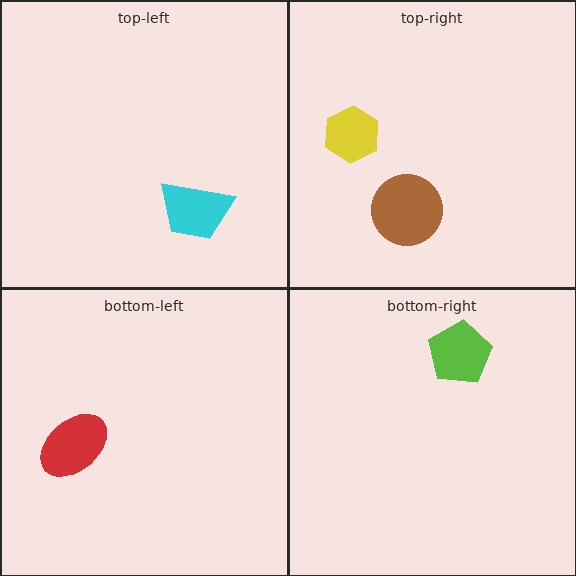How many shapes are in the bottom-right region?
1.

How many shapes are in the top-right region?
2.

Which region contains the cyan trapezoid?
The top-left region.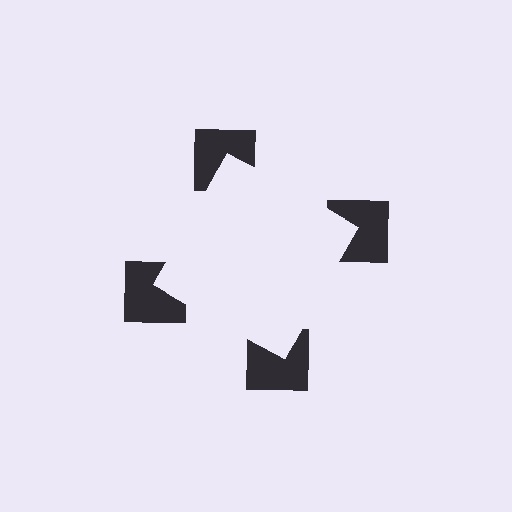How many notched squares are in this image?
There are 4 — one at each vertex of the illusory square.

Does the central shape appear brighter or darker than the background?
It typically appears slightly brighter than the background, even though no actual brightness change is drawn.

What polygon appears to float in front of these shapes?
An illusory square — its edges are inferred from the aligned wedge cuts in the notched squares, not physically drawn.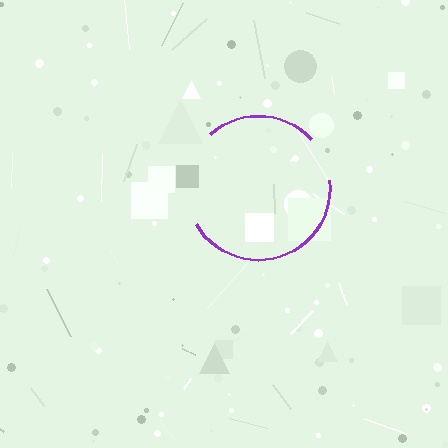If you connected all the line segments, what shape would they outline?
They would outline a circle.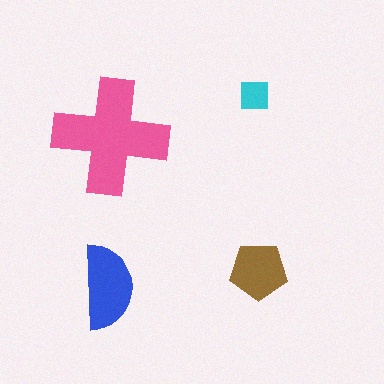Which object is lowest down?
The blue semicircle is bottommost.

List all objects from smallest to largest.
The cyan square, the brown pentagon, the blue semicircle, the pink cross.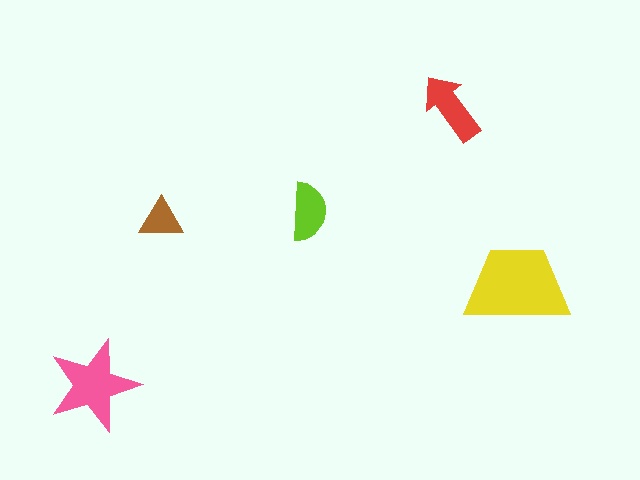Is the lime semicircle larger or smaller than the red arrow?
Smaller.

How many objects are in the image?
There are 5 objects in the image.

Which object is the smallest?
The brown triangle.